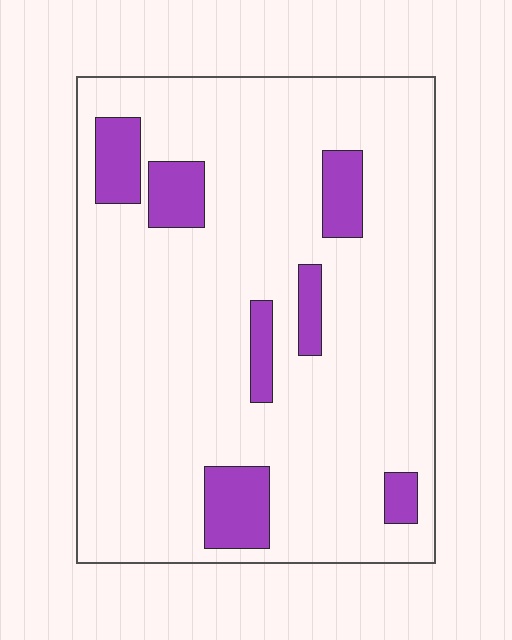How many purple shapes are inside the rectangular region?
7.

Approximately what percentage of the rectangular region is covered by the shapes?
Approximately 15%.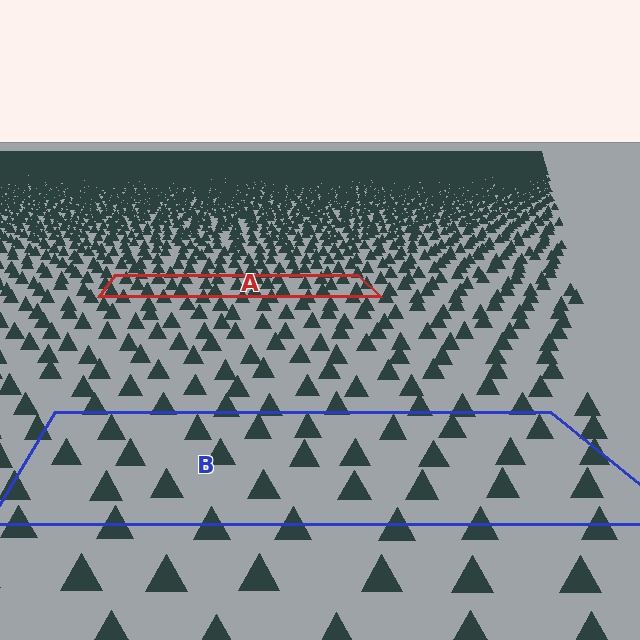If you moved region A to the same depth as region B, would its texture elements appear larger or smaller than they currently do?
They would appear larger. At a closer depth, the same texture elements are projected at a bigger on-screen size.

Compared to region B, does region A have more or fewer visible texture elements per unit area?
Region A has more texture elements per unit area — they are packed more densely because it is farther away.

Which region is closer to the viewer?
Region B is closer. The texture elements there are larger and more spread out.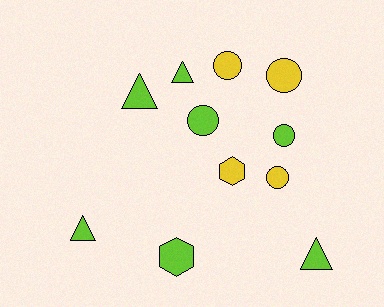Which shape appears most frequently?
Circle, with 5 objects.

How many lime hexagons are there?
There is 1 lime hexagon.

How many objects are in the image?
There are 11 objects.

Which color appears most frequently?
Lime, with 7 objects.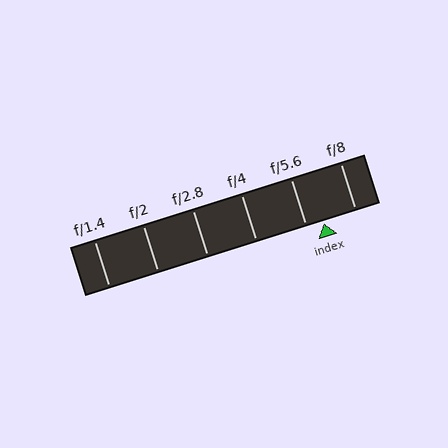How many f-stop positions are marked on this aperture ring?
There are 6 f-stop positions marked.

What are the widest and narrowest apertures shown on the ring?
The widest aperture shown is f/1.4 and the narrowest is f/8.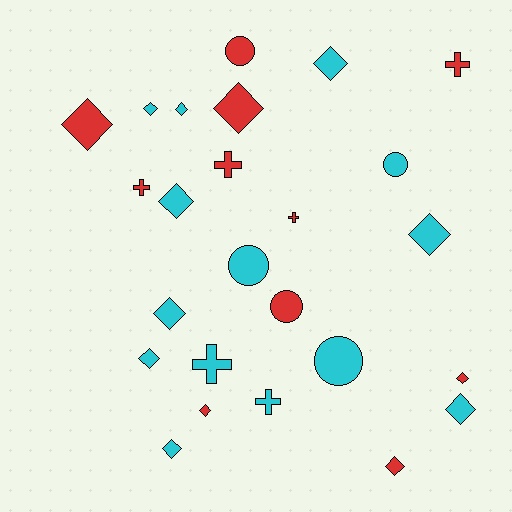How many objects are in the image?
There are 25 objects.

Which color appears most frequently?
Cyan, with 14 objects.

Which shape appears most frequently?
Diamond, with 14 objects.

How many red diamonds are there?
There are 5 red diamonds.